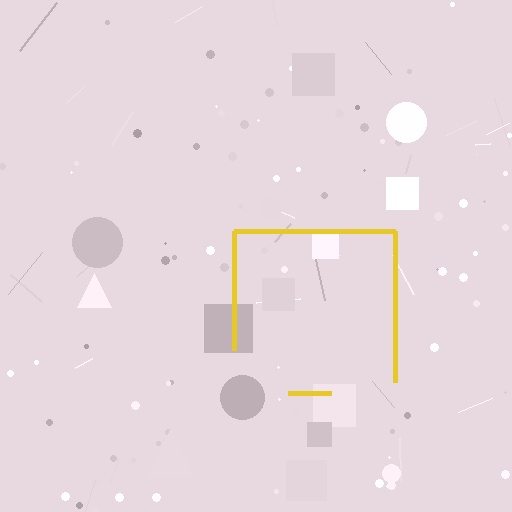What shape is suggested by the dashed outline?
The dashed outline suggests a square.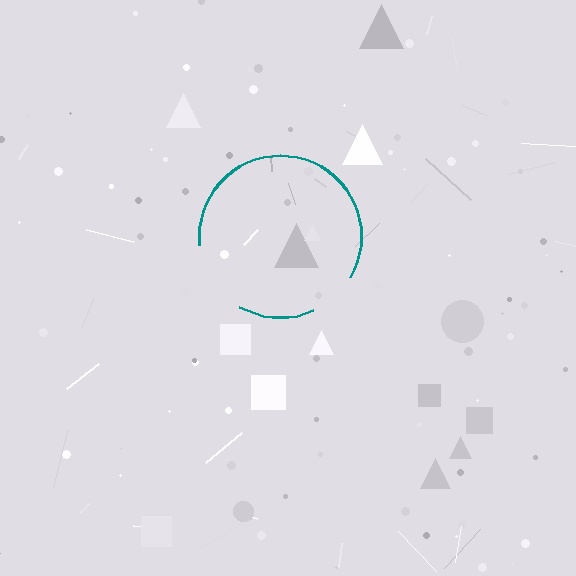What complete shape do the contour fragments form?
The contour fragments form a circle.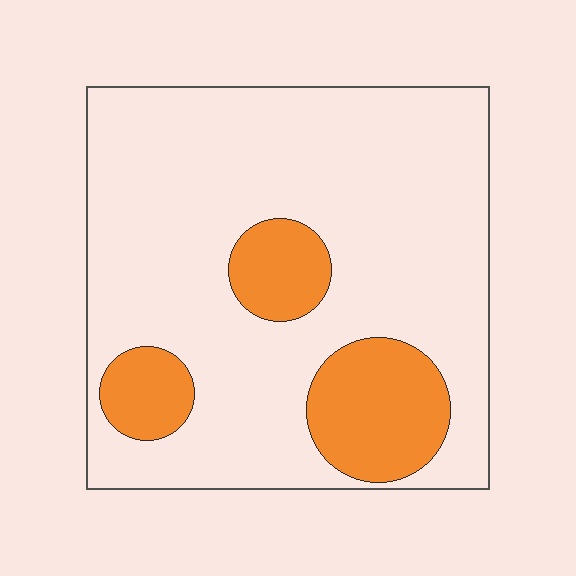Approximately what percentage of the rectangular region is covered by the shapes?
Approximately 20%.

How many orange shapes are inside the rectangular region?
3.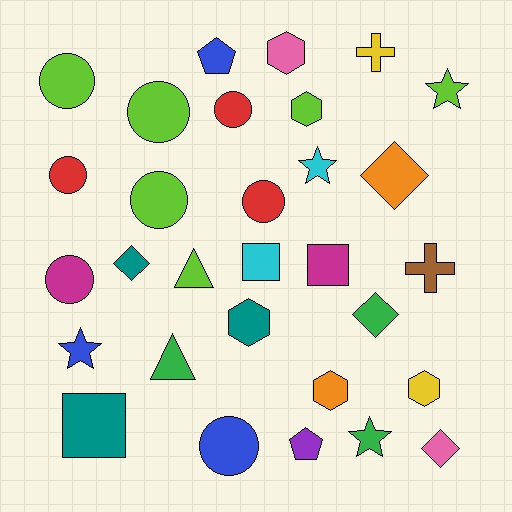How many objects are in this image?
There are 30 objects.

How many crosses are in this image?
There are 2 crosses.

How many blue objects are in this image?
There are 3 blue objects.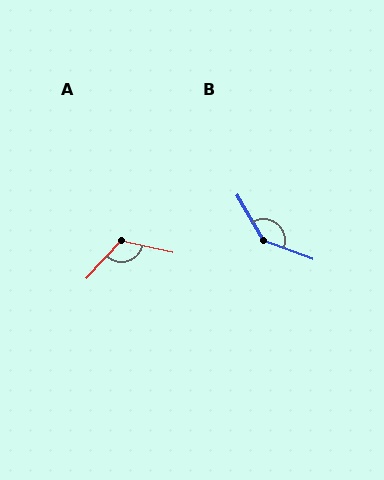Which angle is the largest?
B, at approximately 140 degrees.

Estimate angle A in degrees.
Approximately 120 degrees.